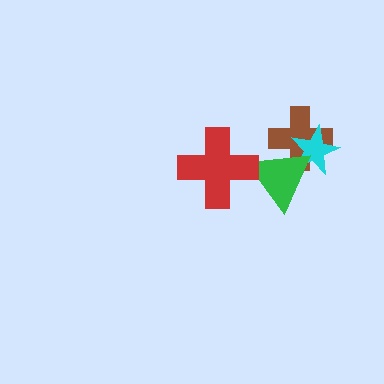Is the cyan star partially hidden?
Yes, it is partially covered by another shape.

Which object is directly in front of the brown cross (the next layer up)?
The cyan star is directly in front of the brown cross.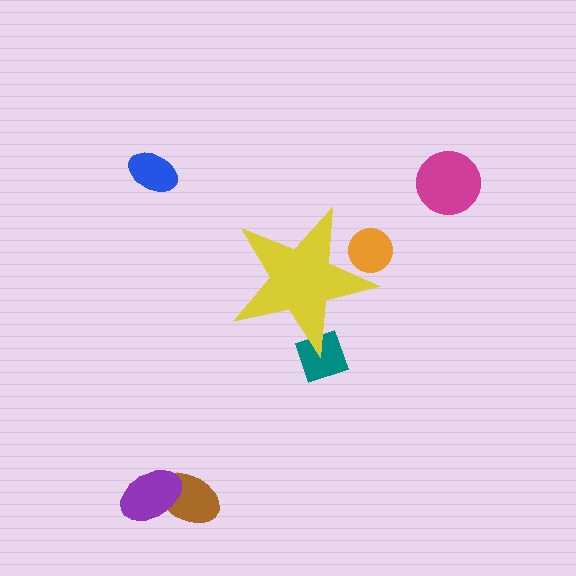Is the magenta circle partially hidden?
No, the magenta circle is fully visible.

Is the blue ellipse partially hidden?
No, the blue ellipse is fully visible.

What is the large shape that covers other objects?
A yellow star.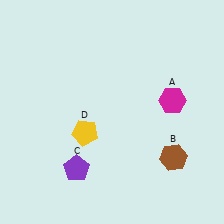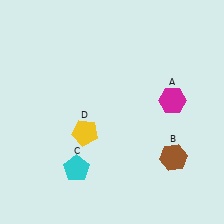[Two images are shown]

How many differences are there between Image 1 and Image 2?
There is 1 difference between the two images.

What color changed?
The pentagon (C) changed from purple in Image 1 to cyan in Image 2.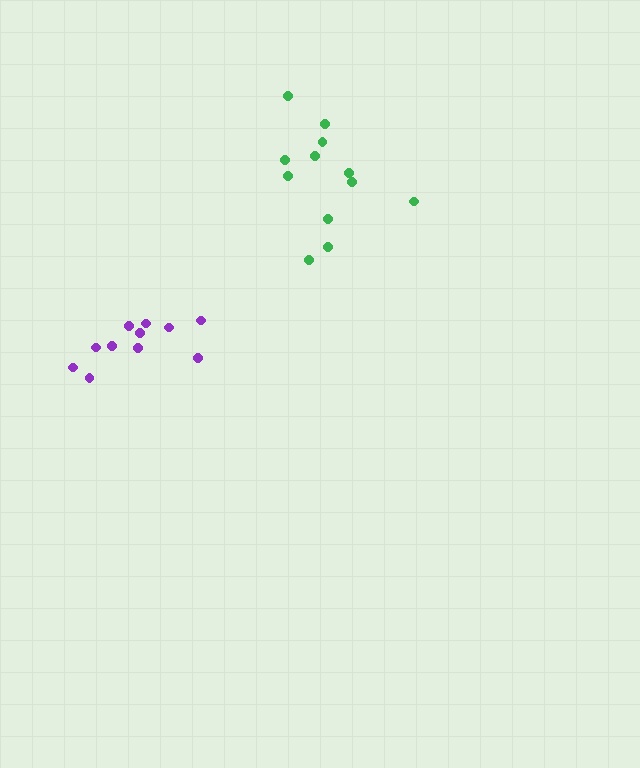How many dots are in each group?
Group 1: 11 dots, Group 2: 12 dots (23 total).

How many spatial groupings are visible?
There are 2 spatial groupings.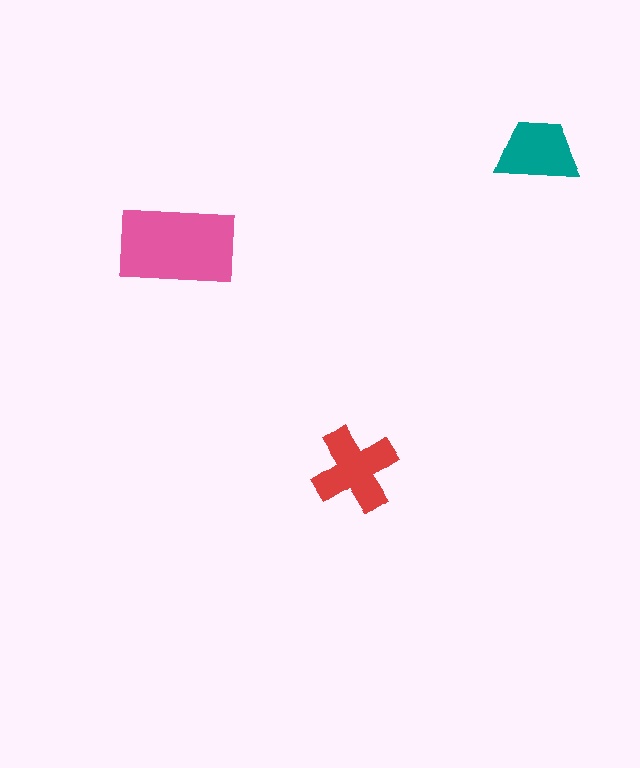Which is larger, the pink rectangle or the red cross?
The pink rectangle.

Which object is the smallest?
The teal trapezoid.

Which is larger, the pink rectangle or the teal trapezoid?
The pink rectangle.